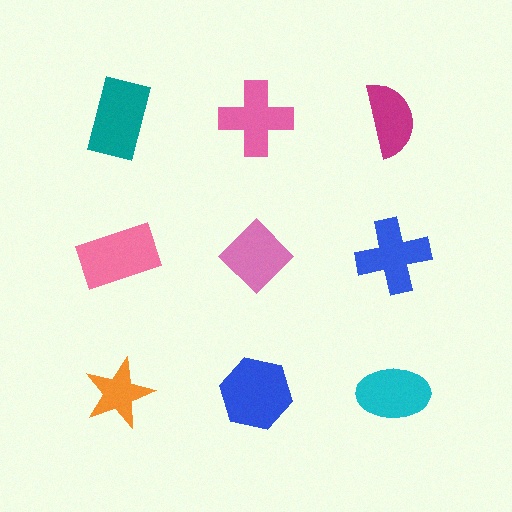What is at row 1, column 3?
A magenta semicircle.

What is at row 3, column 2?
A blue hexagon.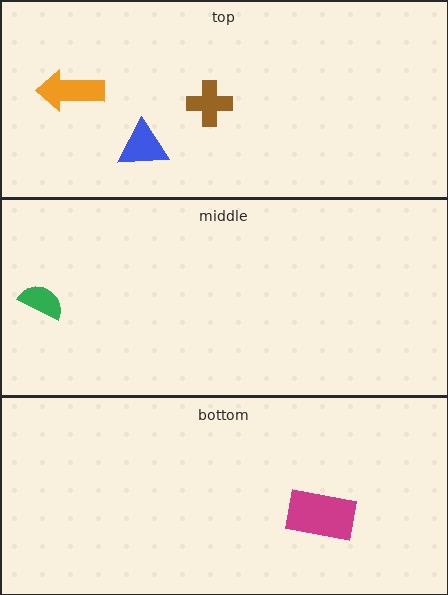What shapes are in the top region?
The orange arrow, the brown cross, the blue triangle.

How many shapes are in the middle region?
1.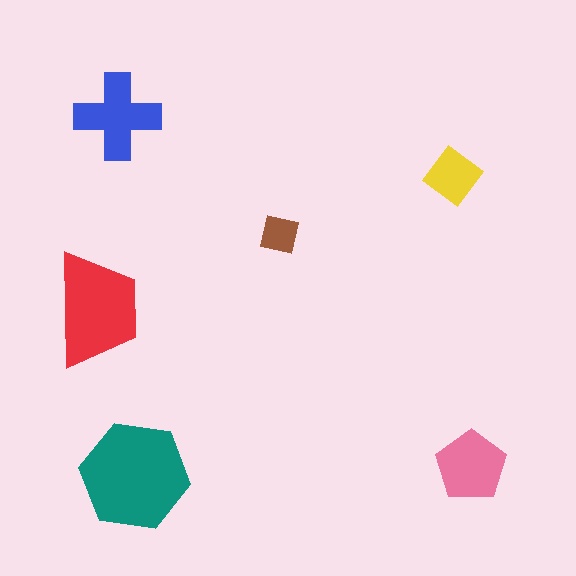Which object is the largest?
The teal hexagon.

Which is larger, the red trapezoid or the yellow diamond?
The red trapezoid.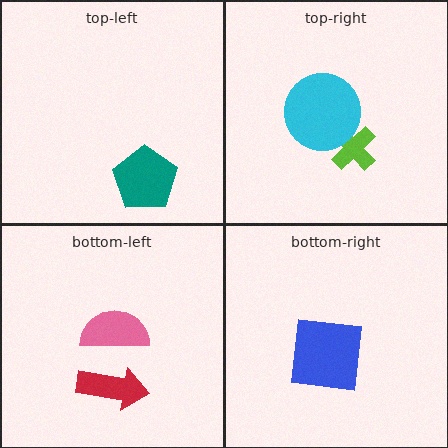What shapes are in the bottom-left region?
The pink semicircle, the red arrow.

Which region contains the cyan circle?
The top-right region.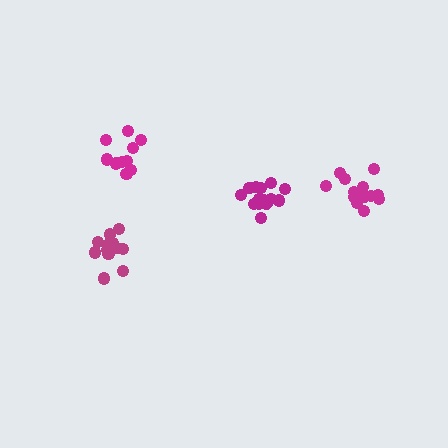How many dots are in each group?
Group 1: 10 dots, Group 2: 14 dots, Group 3: 14 dots, Group 4: 13 dots (51 total).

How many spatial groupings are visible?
There are 4 spatial groupings.